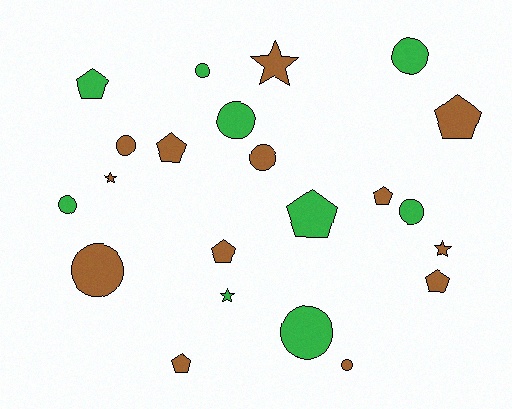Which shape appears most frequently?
Circle, with 10 objects.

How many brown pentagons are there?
There are 6 brown pentagons.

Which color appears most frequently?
Brown, with 13 objects.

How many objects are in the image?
There are 22 objects.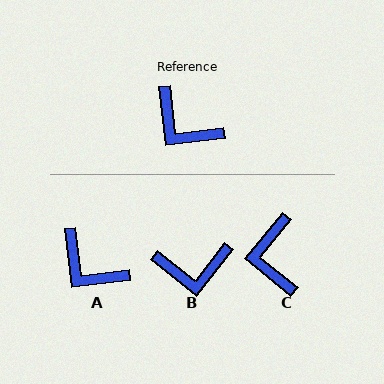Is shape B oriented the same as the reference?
No, it is off by about 45 degrees.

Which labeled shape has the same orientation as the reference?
A.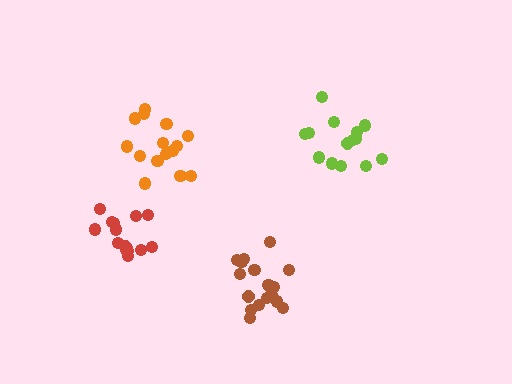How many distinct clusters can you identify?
There are 4 distinct clusters.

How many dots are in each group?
Group 1: 14 dots, Group 2: 15 dots, Group 3: 15 dots, Group 4: 20 dots (64 total).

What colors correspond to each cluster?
The clusters are colored: lime, red, orange, brown.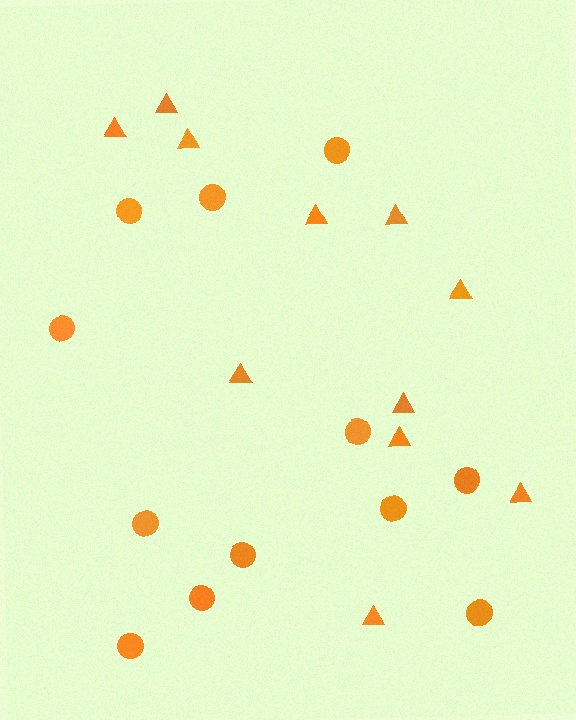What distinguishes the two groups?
There are 2 groups: one group of triangles (11) and one group of circles (12).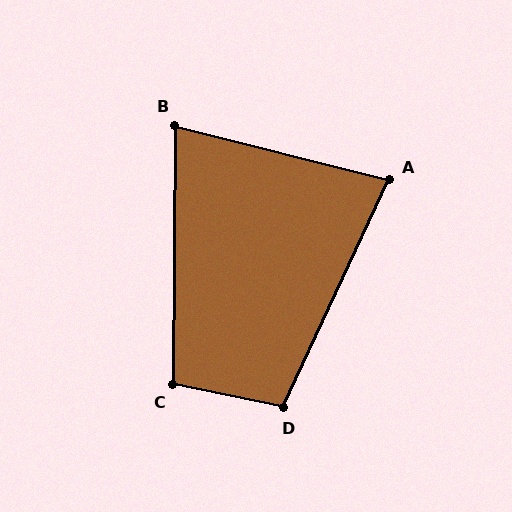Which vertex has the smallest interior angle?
B, at approximately 76 degrees.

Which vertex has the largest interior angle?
D, at approximately 104 degrees.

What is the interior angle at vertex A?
Approximately 79 degrees (acute).